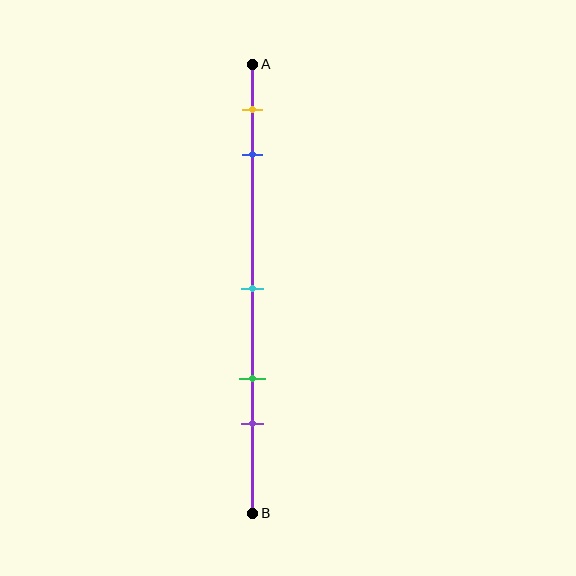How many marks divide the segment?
There are 5 marks dividing the segment.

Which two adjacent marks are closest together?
The yellow and blue marks are the closest adjacent pair.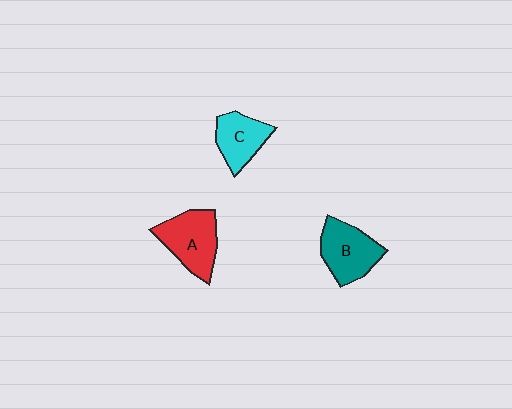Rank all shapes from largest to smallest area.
From largest to smallest: A (red), B (teal), C (cyan).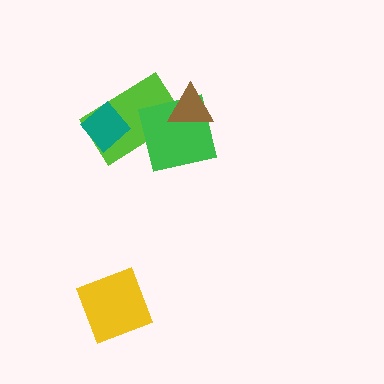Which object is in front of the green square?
The brown triangle is in front of the green square.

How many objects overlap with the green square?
2 objects overlap with the green square.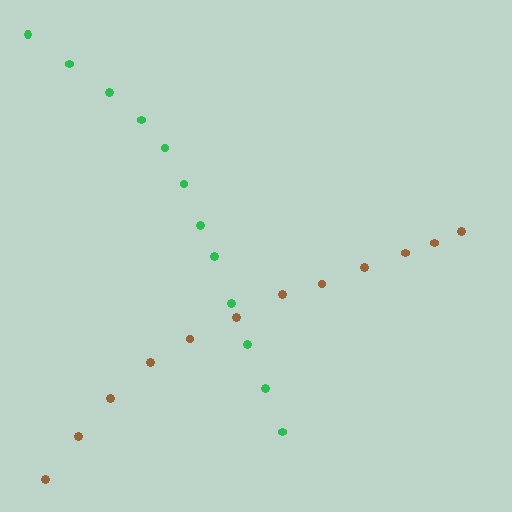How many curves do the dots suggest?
There are 2 distinct paths.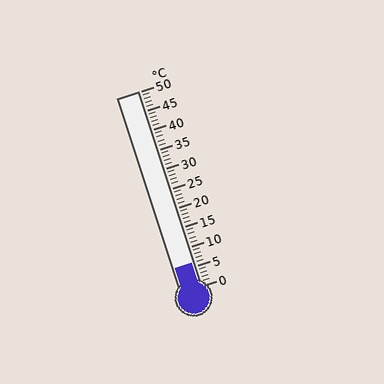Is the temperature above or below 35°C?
The temperature is below 35°C.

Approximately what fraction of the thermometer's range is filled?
The thermometer is filled to approximately 10% of its range.